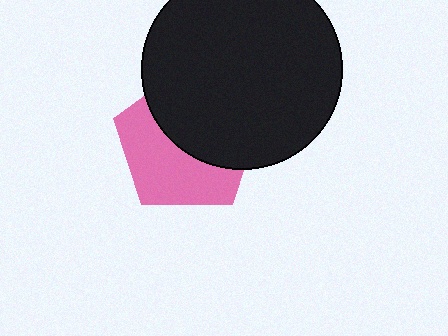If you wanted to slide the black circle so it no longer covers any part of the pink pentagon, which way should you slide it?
Slide it toward the upper-right — that is the most direct way to separate the two shapes.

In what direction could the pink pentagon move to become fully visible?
The pink pentagon could move toward the lower-left. That would shift it out from behind the black circle entirely.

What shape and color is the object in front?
The object in front is a black circle.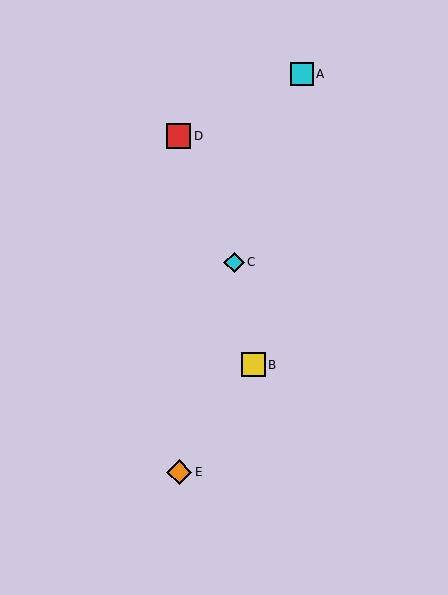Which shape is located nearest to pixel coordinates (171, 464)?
The orange diamond (labeled E) at (179, 472) is nearest to that location.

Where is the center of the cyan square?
The center of the cyan square is at (302, 74).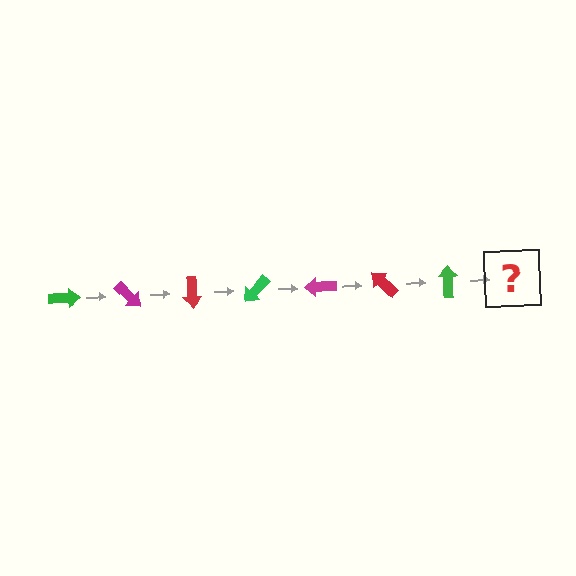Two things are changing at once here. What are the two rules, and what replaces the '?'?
The two rules are that it rotates 45 degrees each step and the color cycles through green, magenta, and red. The '?' should be a magenta arrow, rotated 315 degrees from the start.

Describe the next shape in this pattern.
It should be a magenta arrow, rotated 315 degrees from the start.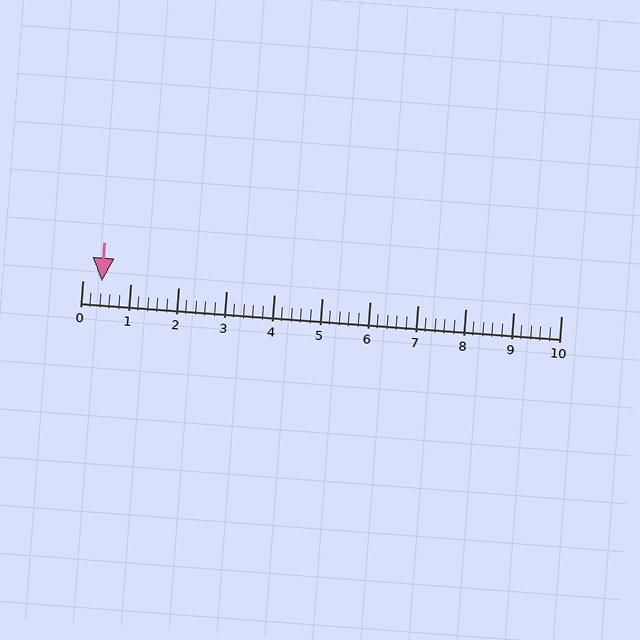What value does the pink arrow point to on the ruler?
The pink arrow points to approximately 0.4.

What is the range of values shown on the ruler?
The ruler shows values from 0 to 10.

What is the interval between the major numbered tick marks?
The major tick marks are spaced 1 units apart.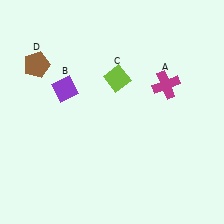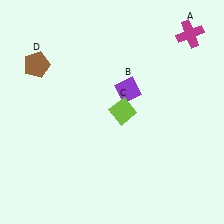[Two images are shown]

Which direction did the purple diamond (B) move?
The purple diamond (B) moved right.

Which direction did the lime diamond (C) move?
The lime diamond (C) moved down.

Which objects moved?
The objects that moved are: the magenta cross (A), the purple diamond (B), the lime diamond (C).